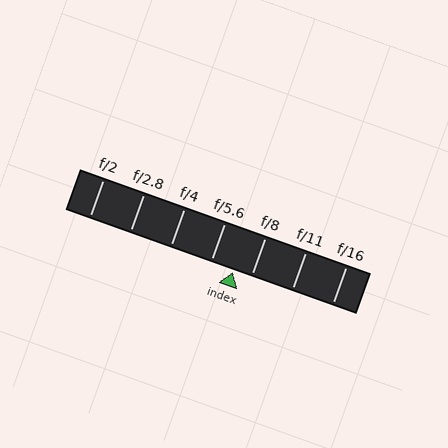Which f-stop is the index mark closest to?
The index mark is closest to f/8.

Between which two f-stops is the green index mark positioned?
The index mark is between f/5.6 and f/8.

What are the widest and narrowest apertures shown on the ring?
The widest aperture shown is f/2 and the narrowest is f/16.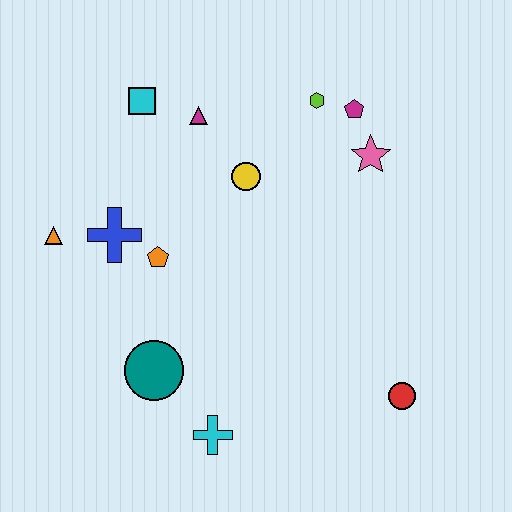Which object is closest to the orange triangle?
The blue cross is closest to the orange triangle.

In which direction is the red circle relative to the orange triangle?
The red circle is to the right of the orange triangle.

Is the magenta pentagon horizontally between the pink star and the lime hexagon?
Yes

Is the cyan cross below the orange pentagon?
Yes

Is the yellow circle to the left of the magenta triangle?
No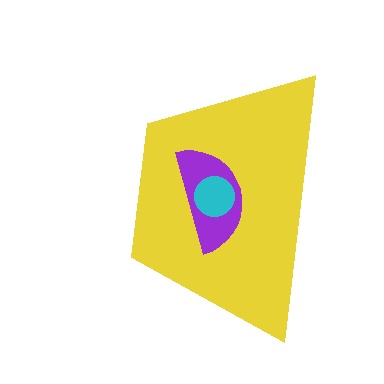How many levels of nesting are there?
3.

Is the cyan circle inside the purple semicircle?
Yes.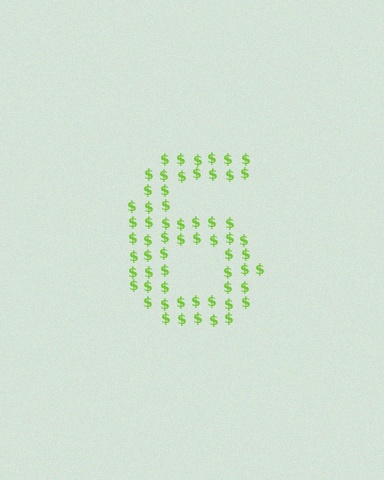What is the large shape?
The large shape is the digit 6.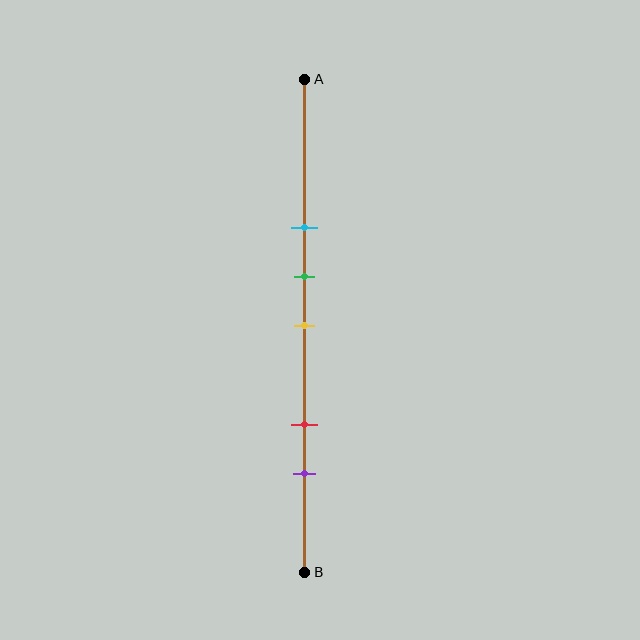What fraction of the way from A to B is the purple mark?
The purple mark is approximately 80% (0.8) of the way from A to B.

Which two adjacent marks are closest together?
The green and yellow marks are the closest adjacent pair.